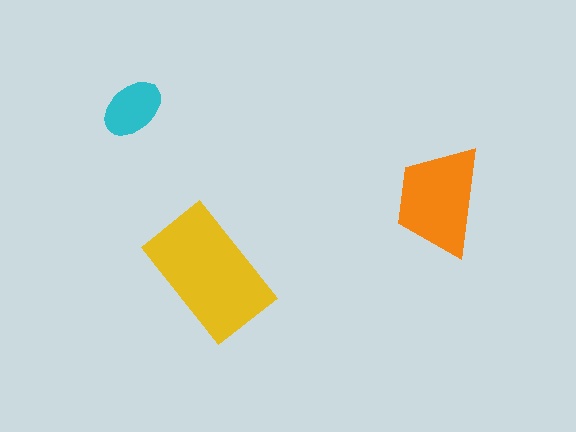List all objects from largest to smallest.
The yellow rectangle, the orange trapezoid, the cyan ellipse.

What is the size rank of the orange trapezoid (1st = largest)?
2nd.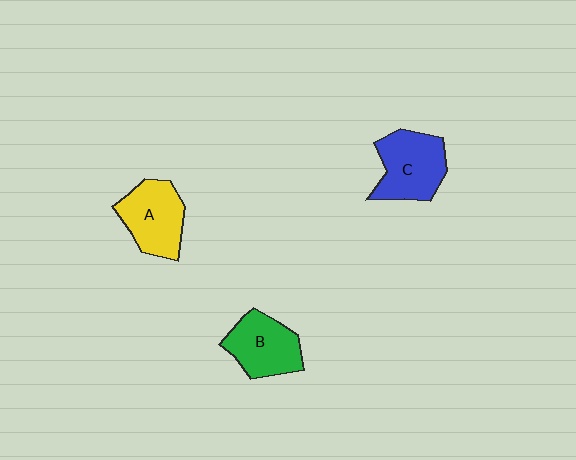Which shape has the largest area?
Shape C (blue).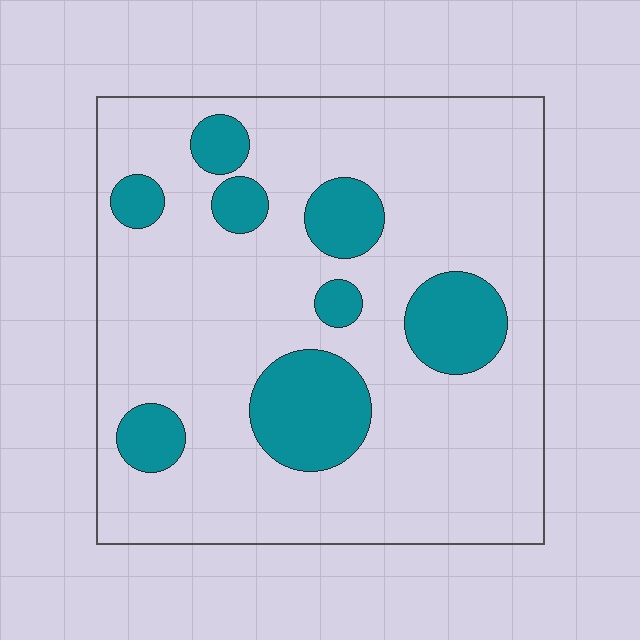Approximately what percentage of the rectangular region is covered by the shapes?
Approximately 20%.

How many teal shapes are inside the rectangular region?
8.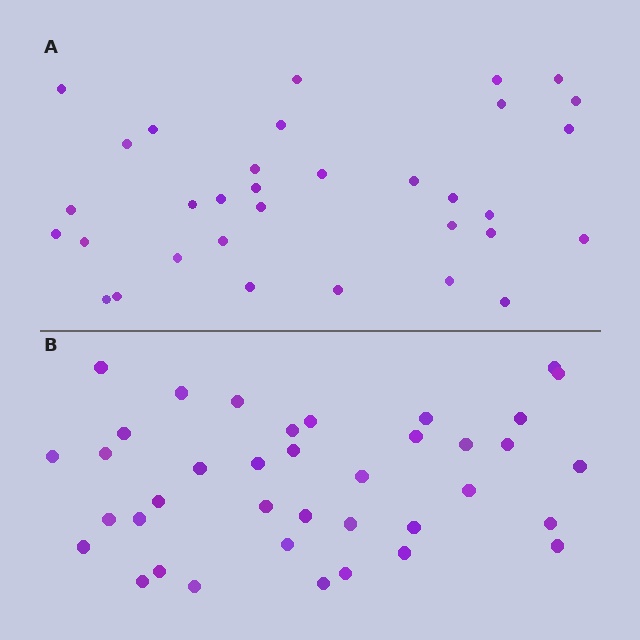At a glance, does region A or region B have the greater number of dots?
Region B (the bottom region) has more dots.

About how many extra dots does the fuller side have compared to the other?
Region B has about 5 more dots than region A.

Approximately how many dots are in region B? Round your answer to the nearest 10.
About 40 dots. (The exact count is 38, which rounds to 40.)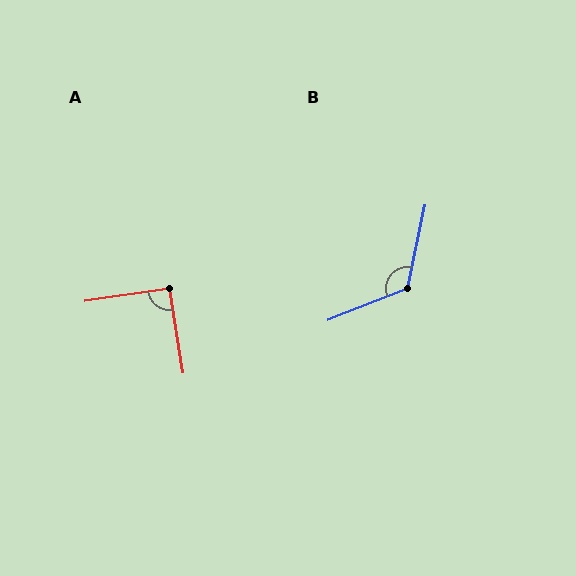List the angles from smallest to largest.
A (90°), B (123°).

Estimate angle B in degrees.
Approximately 123 degrees.